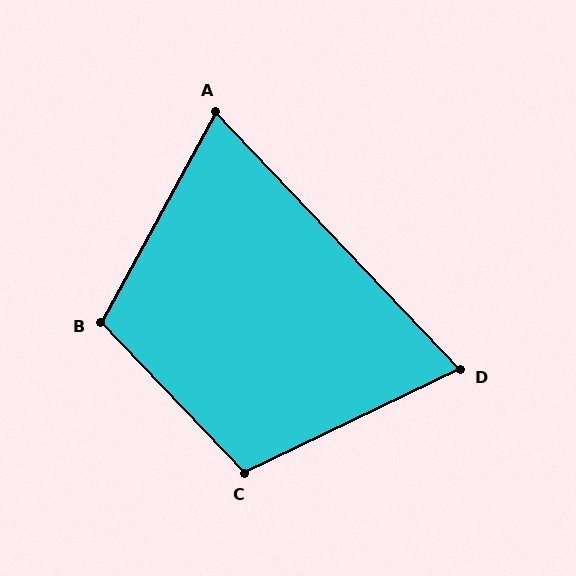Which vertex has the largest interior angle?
B, at approximately 108 degrees.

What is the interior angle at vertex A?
Approximately 72 degrees (acute).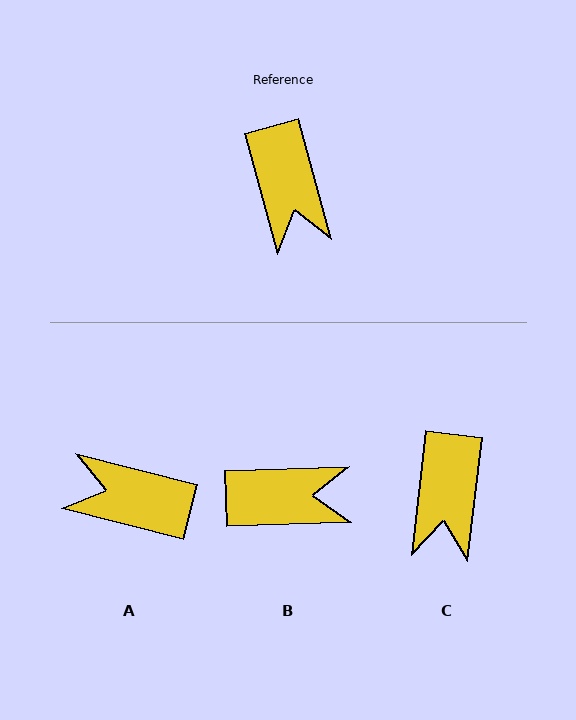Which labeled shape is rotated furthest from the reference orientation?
A, about 120 degrees away.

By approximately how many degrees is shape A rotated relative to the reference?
Approximately 120 degrees clockwise.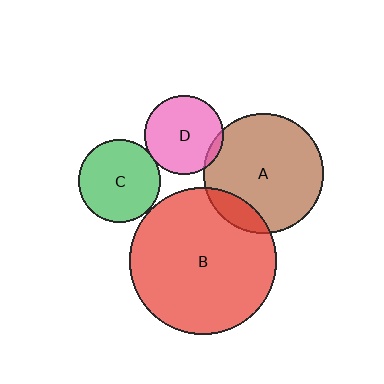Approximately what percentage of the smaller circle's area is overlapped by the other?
Approximately 15%.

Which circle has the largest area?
Circle B (red).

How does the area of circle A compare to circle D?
Approximately 2.3 times.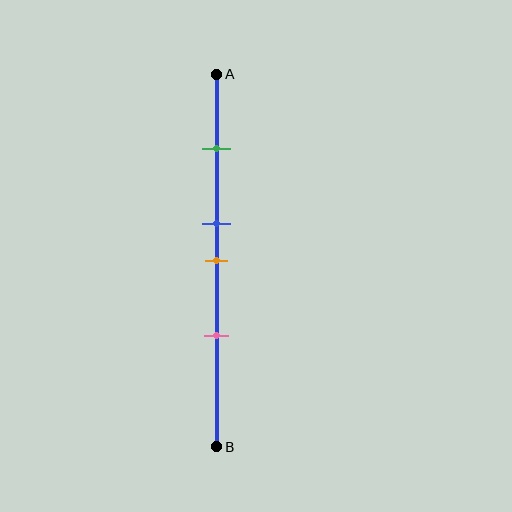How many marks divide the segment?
There are 4 marks dividing the segment.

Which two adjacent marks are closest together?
The blue and orange marks are the closest adjacent pair.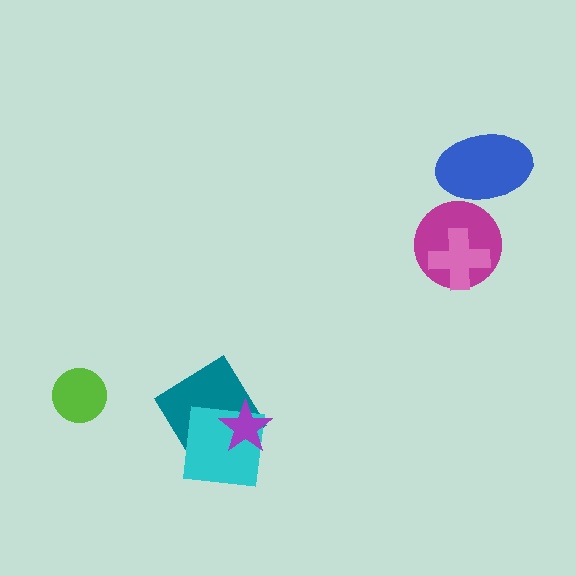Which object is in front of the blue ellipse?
The magenta circle is in front of the blue ellipse.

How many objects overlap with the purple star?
2 objects overlap with the purple star.